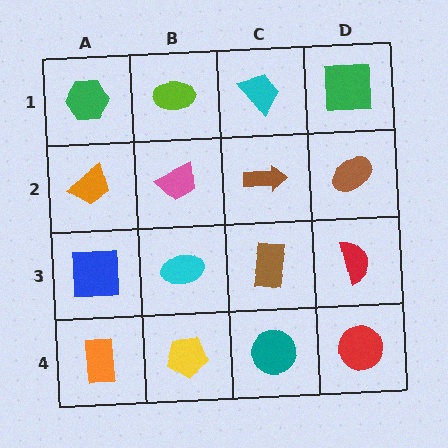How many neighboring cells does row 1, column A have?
2.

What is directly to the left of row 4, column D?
A teal circle.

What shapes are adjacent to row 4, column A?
A blue square (row 3, column A), a yellow pentagon (row 4, column B).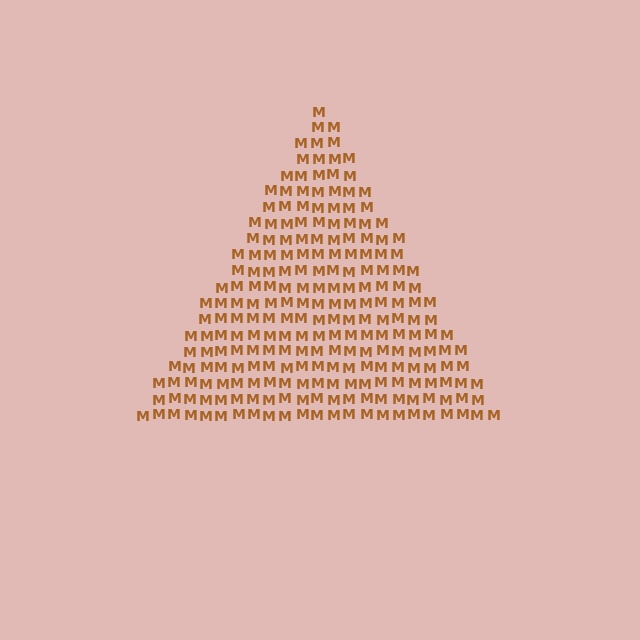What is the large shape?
The large shape is a triangle.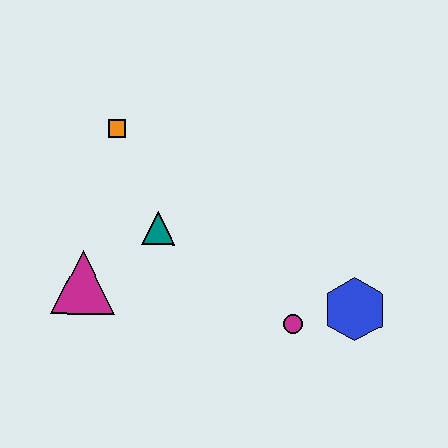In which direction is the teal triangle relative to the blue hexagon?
The teal triangle is to the left of the blue hexagon.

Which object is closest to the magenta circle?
The blue hexagon is closest to the magenta circle.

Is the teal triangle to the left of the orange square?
No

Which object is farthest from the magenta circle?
The orange square is farthest from the magenta circle.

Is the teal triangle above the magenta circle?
Yes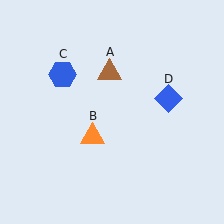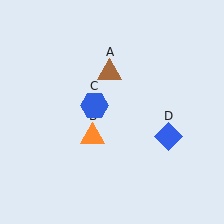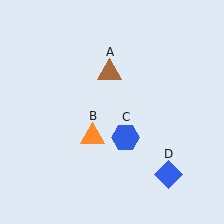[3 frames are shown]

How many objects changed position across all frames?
2 objects changed position: blue hexagon (object C), blue diamond (object D).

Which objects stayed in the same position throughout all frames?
Brown triangle (object A) and orange triangle (object B) remained stationary.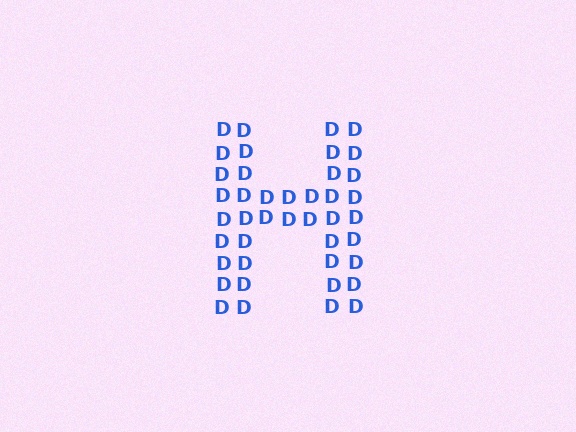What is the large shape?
The large shape is the letter H.